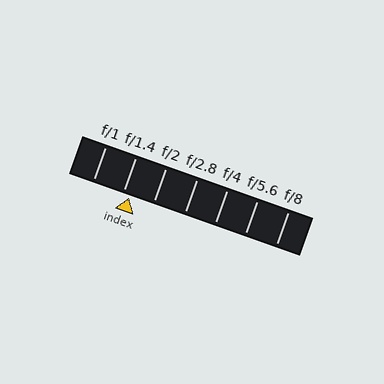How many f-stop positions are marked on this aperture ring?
There are 7 f-stop positions marked.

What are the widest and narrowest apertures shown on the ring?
The widest aperture shown is f/1 and the narrowest is f/8.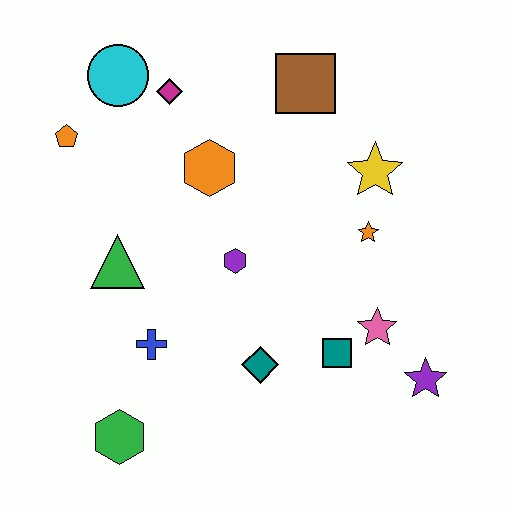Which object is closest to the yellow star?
The orange star is closest to the yellow star.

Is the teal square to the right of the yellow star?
No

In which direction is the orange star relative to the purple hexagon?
The orange star is to the right of the purple hexagon.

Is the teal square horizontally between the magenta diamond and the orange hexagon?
No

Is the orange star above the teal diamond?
Yes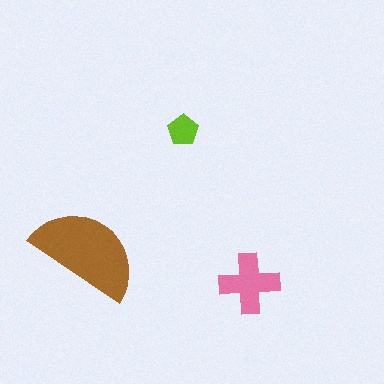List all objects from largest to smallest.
The brown semicircle, the pink cross, the lime pentagon.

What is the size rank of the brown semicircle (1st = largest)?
1st.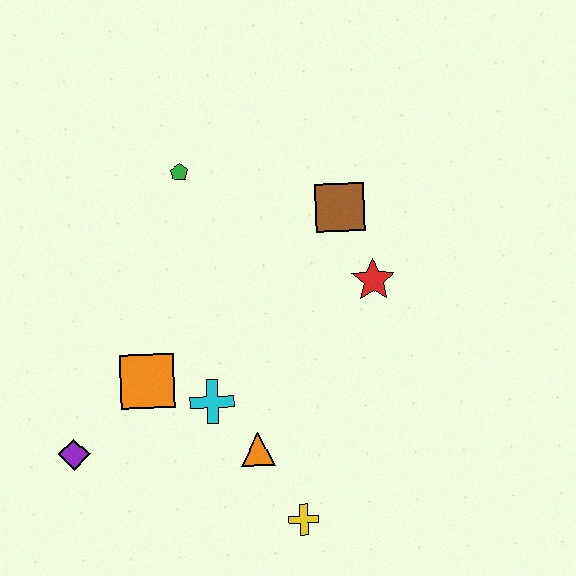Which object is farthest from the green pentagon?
The yellow cross is farthest from the green pentagon.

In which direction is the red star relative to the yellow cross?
The red star is above the yellow cross.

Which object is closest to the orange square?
The cyan cross is closest to the orange square.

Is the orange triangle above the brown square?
No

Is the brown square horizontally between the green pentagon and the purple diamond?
No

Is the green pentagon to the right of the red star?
No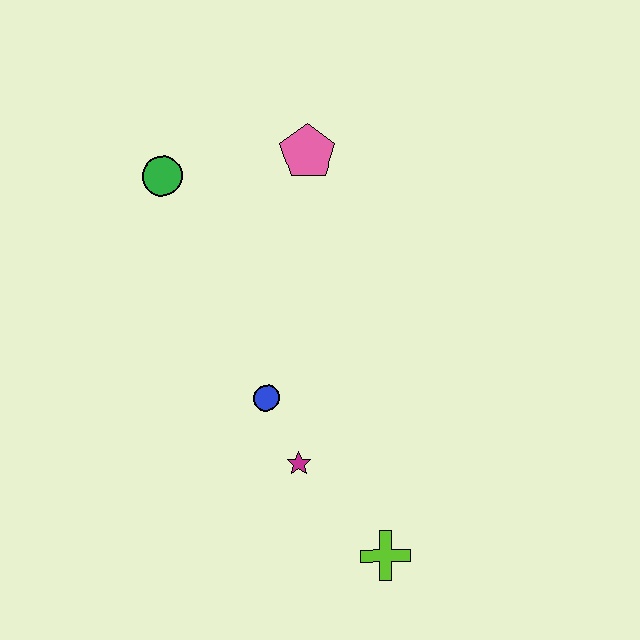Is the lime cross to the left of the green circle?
No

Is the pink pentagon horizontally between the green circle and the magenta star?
No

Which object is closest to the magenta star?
The blue circle is closest to the magenta star.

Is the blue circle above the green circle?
No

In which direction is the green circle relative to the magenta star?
The green circle is above the magenta star.